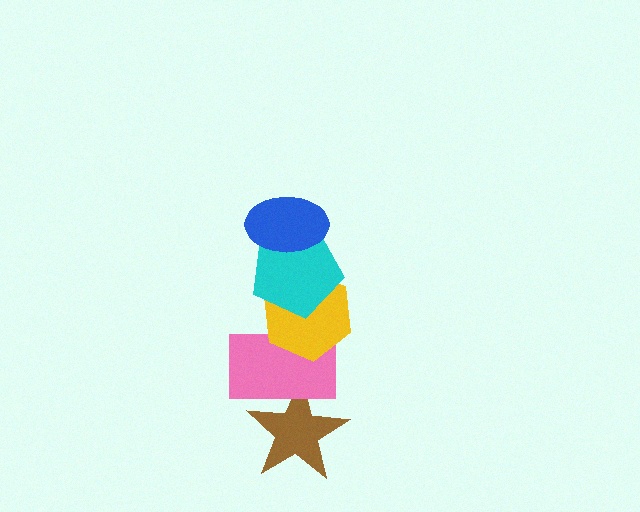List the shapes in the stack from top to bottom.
From top to bottom: the blue ellipse, the cyan pentagon, the yellow hexagon, the pink rectangle, the brown star.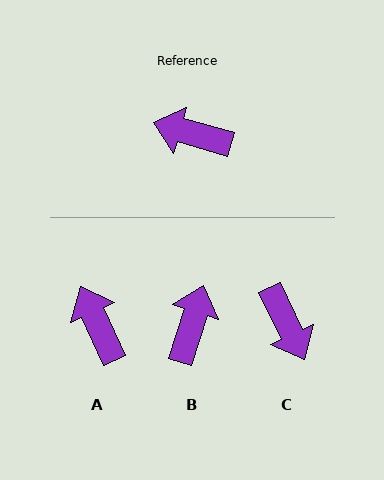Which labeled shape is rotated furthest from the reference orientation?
C, about 131 degrees away.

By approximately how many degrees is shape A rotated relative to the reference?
Approximately 50 degrees clockwise.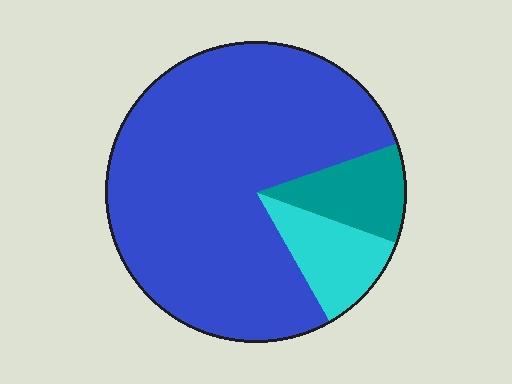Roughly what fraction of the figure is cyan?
Cyan covers about 10% of the figure.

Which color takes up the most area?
Blue, at roughly 80%.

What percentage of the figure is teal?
Teal covers 11% of the figure.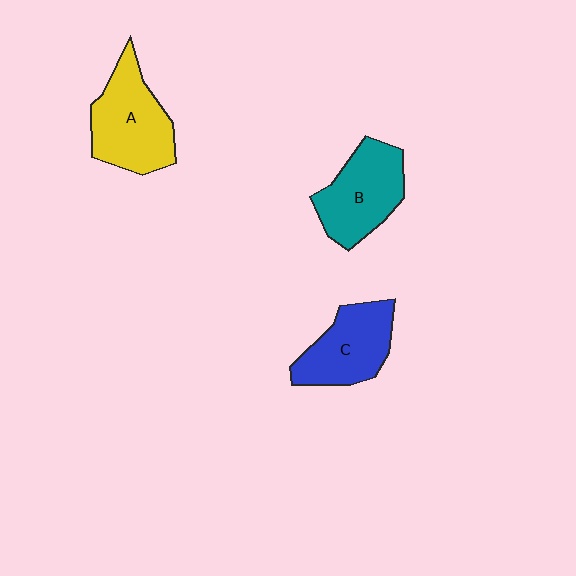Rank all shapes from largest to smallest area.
From largest to smallest: A (yellow), B (teal), C (blue).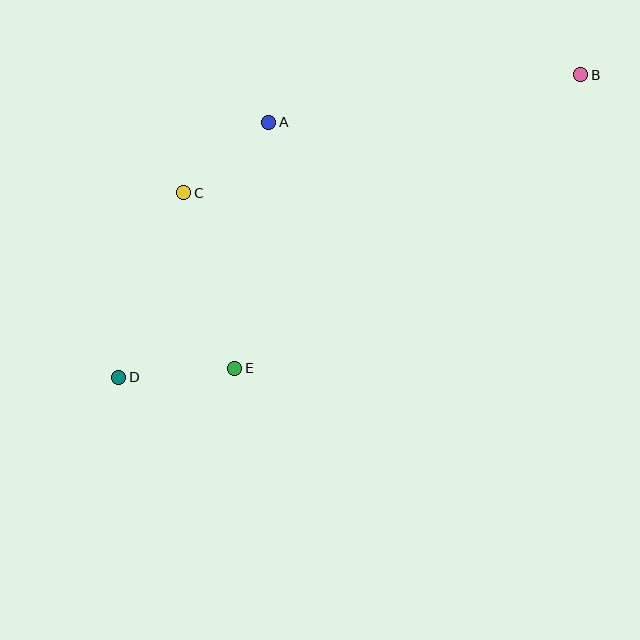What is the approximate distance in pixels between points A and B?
The distance between A and B is approximately 316 pixels.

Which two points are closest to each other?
Points A and C are closest to each other.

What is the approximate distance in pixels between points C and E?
The distance between C and E is approximately 183 pixels.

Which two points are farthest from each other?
Points B and D are farthest from each other.